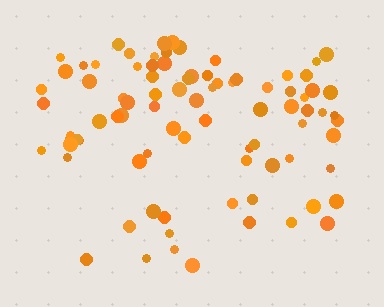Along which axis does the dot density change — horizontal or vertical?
Vertical.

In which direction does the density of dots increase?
From bottom to top, with the top side densest.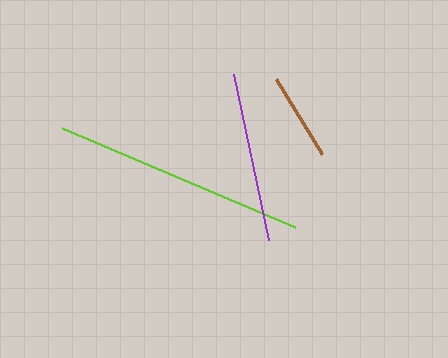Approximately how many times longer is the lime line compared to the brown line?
The lime line is approximately 2.9 times the length of the brown line.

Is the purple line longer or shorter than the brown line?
The purple line is longer than the brown line.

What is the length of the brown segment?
The brown segment is approximately 88 pixels long.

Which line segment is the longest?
The lime line is the longest at approximately 253 pixels.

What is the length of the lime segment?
The lime segment is approximately 253 pixels long.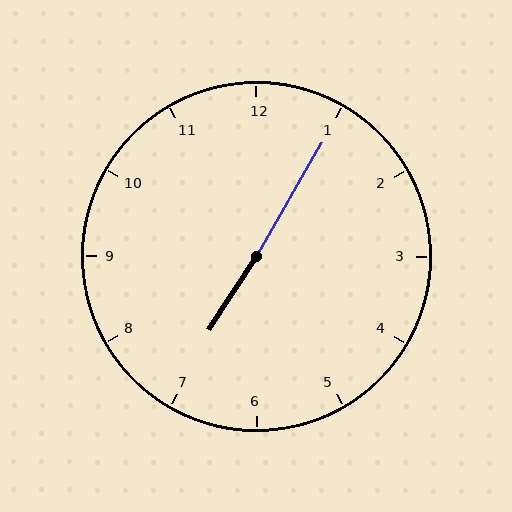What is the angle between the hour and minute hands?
Approximately 178 degrees.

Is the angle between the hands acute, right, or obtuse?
It is obtuse.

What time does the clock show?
7:05.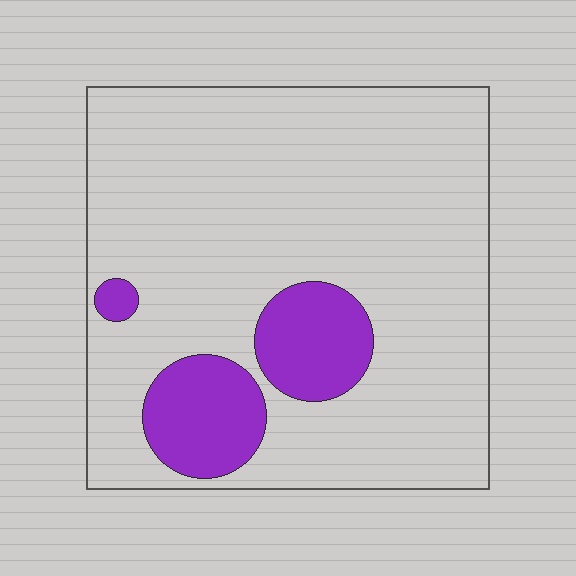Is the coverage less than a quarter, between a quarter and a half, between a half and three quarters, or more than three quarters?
Less than a quarter.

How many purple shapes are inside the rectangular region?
3.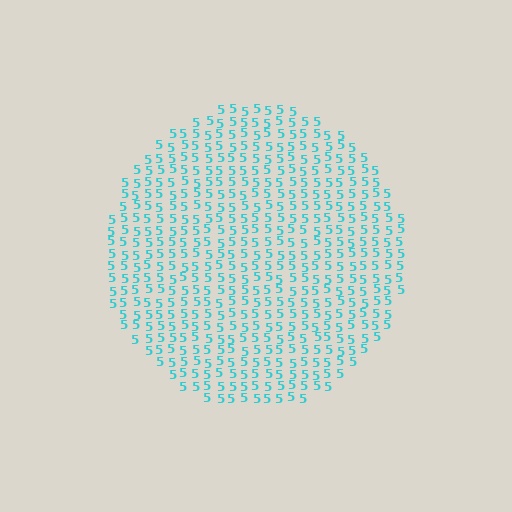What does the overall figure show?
The overall figure shows a circle.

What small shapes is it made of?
It is made of small digit 5's.